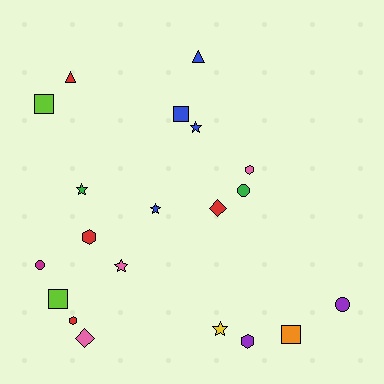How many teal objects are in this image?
There are no teal objects.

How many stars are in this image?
There are 5 stars.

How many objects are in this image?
There are 20 objects.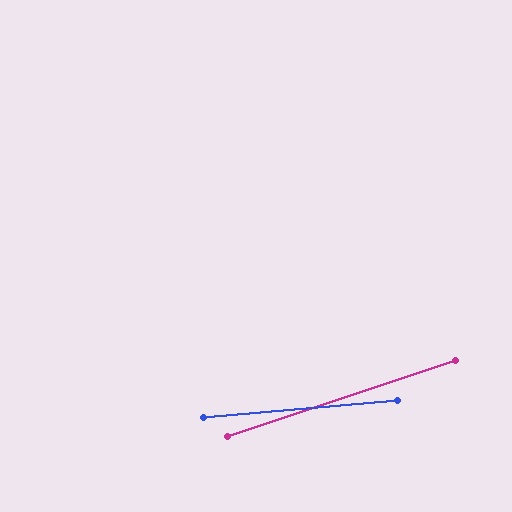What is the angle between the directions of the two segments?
Approximately 14 degrees.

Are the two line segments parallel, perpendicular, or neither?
Neither parallel nor perpendicular — they differ by about 14°.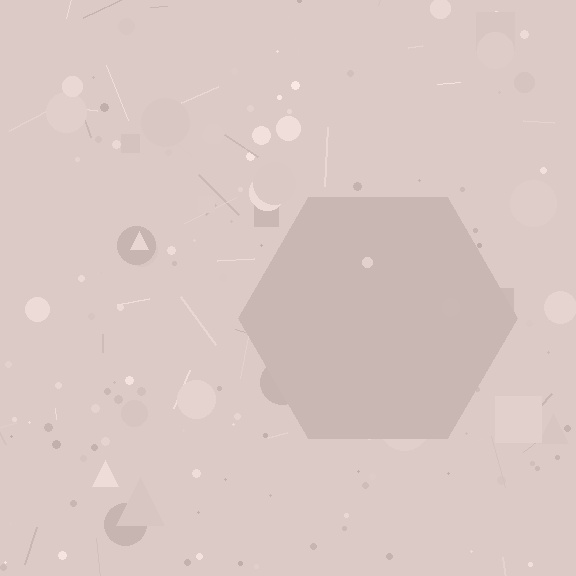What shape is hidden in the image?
A hexagon is hidden in the image.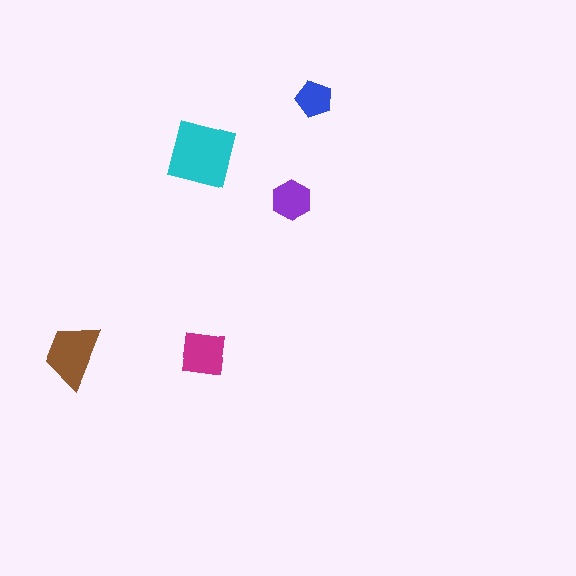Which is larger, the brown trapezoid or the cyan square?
The cyan square.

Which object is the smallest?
The blue pentagon.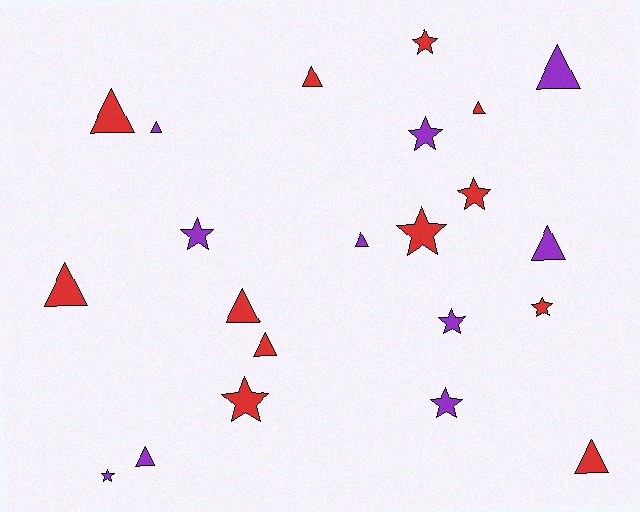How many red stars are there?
There are 5 red stars.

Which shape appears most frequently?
Triangle, with 12 objects.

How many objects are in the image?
There are 22 objects.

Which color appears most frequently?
Red, with 12 objects.